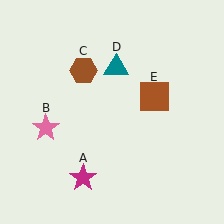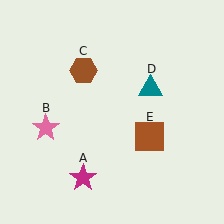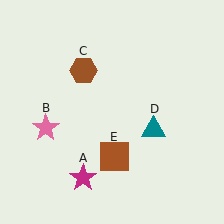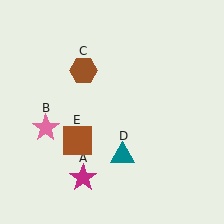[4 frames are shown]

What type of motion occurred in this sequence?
The teal triangle (object D), brown square (object E) rotated clockwise around the center of the scene.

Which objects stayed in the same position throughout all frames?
Magenta star (object A) and pink star (object B) and brown hexagon (object C) remained stationary.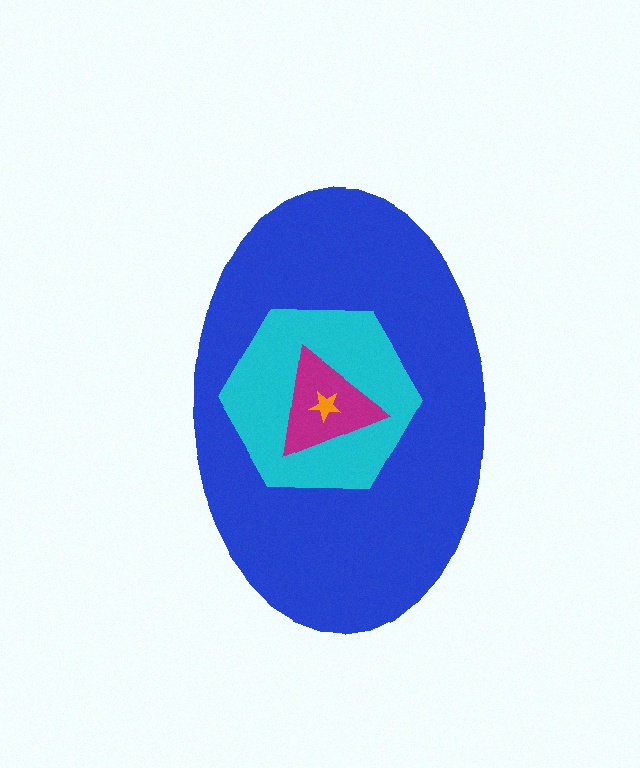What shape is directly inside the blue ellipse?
The cyan hexagon.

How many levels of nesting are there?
4.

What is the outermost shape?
The blue ellipse.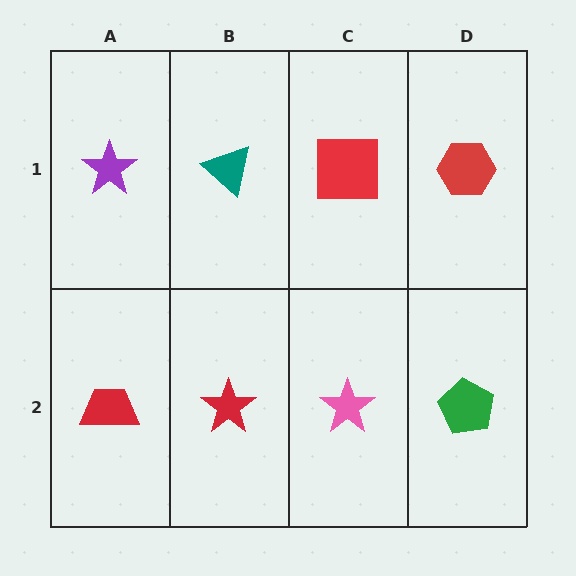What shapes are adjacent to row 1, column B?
A red star (row 2, column B), a purple star (row 1, column A), a red square (row 1, column C).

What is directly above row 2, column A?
A purple star.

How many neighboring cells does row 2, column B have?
3.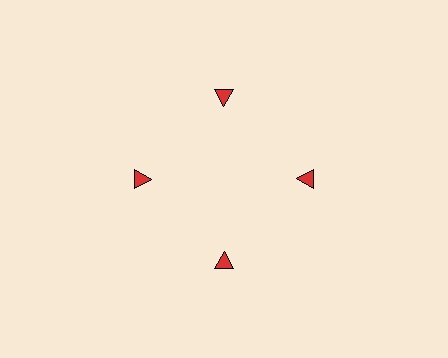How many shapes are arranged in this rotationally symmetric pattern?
There are 4 shapes, arranged in 4 groups of 1.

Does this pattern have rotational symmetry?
Yes, this pattern has 4-fold rotational symmetry. It looks the same after rotating 90 degrees around the center.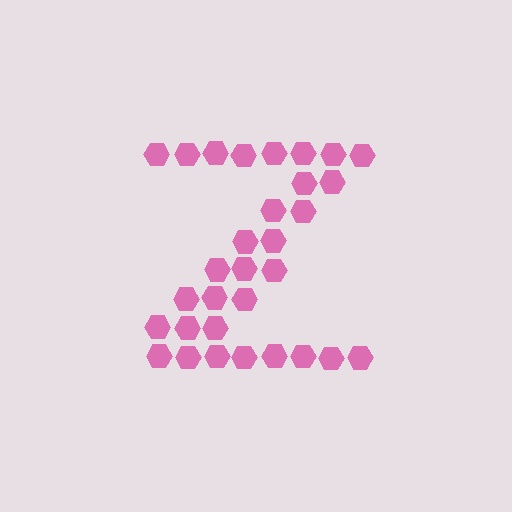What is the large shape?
The large shape is the letter Z.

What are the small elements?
The small elements are hexagons.